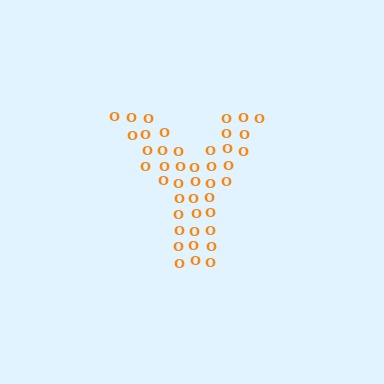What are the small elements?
The small elements are letter O's.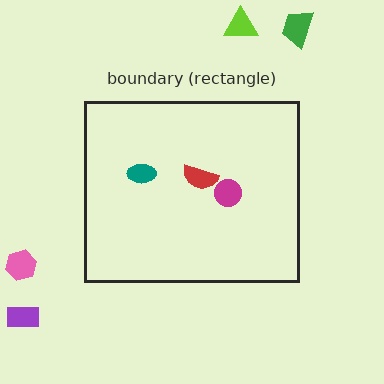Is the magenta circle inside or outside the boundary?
Inside.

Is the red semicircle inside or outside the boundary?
Inside.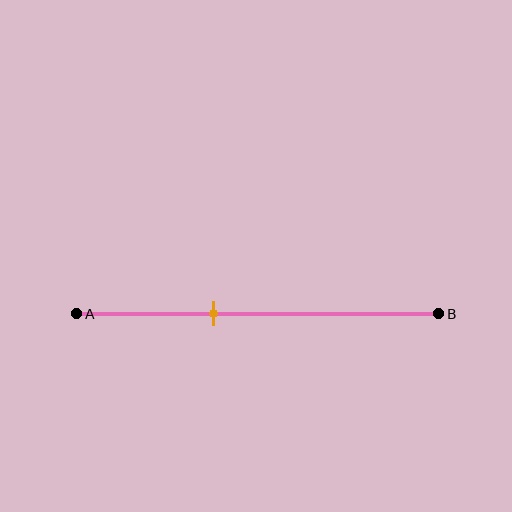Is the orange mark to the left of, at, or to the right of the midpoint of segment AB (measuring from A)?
The orange mark is to the left of the midpoint of segment AB.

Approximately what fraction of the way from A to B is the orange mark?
The orange mark is approximately 40% of the way from A to B.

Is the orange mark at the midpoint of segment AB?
No, the mark is at about 40% from A, not at the 50% midpoint.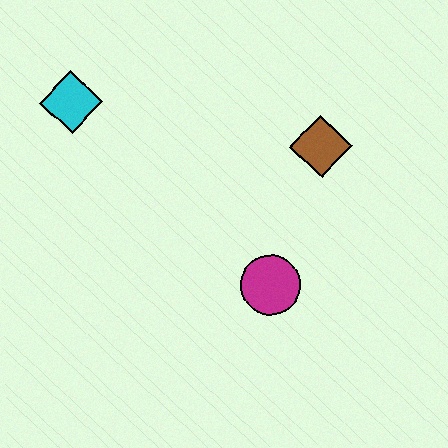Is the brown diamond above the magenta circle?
Yes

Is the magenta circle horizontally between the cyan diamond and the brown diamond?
Yes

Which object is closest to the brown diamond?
The magenta circle is closest to the brown diamond.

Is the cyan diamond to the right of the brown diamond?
No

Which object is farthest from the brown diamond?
The cyan diamond is farthest from the brown diamond.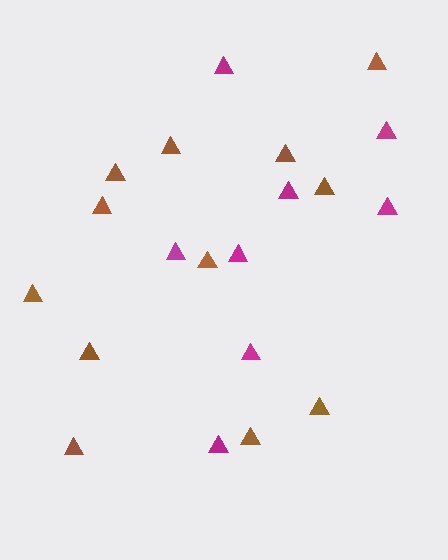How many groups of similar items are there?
There are 2 groups: one group of magenta triangles (8) and one group of brown triangles (12).